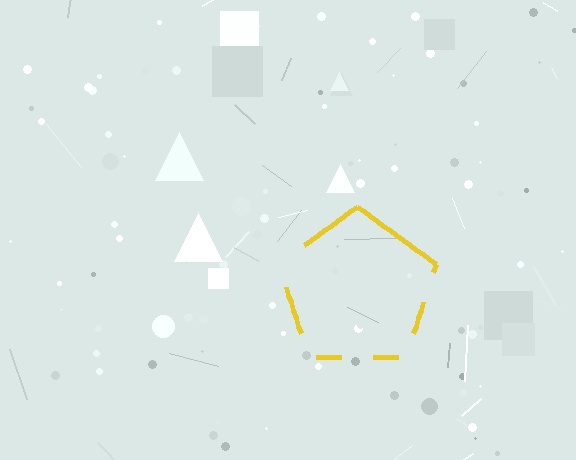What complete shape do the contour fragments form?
The contour fragments form a pentagon.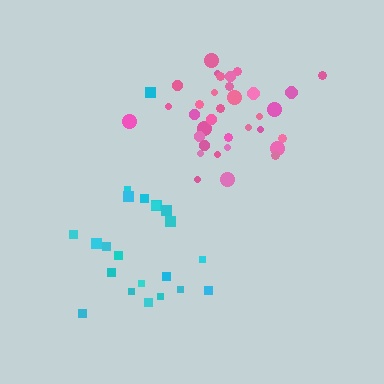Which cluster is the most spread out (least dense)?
Cyan.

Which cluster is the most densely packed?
Pink.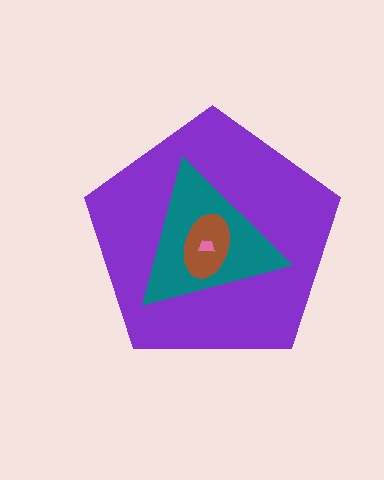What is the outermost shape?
The purple pentagon.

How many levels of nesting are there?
4.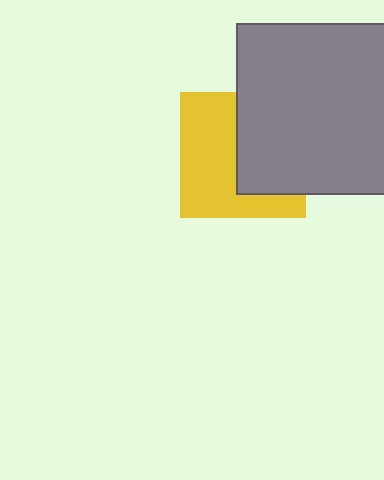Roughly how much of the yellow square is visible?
About half of it is visible (roughly 54%).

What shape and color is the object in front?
The object in front is a gray square.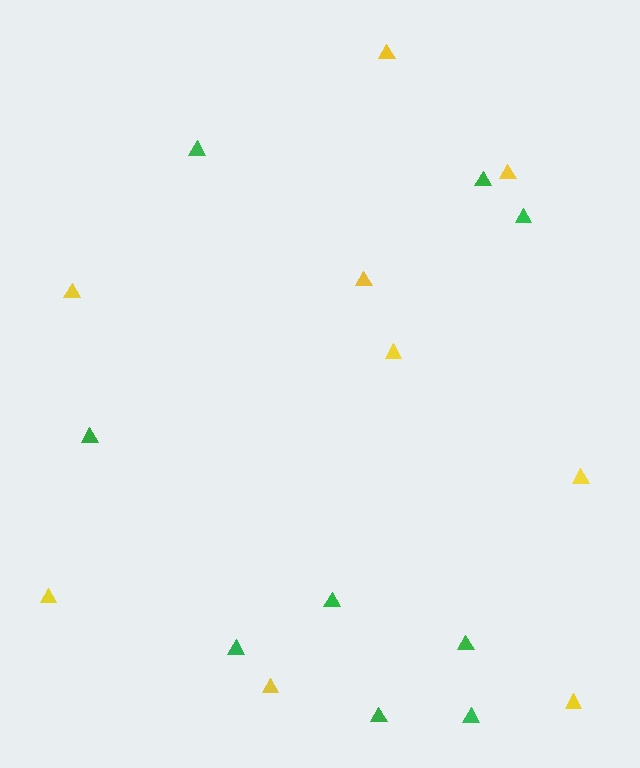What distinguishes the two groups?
There are 2 groups: one group of yellow triangles (9) and one group of green triangles (9).